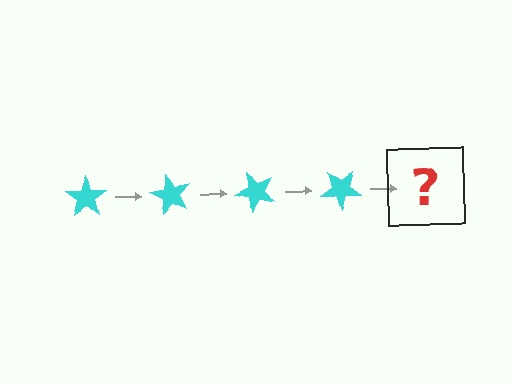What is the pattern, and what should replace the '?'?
The pattern is that the star rotates 60 degrees each step. The '?' should be a cyan star rotated 240 degrees.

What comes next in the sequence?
The next element should be a cyan star rotated 240 degrees.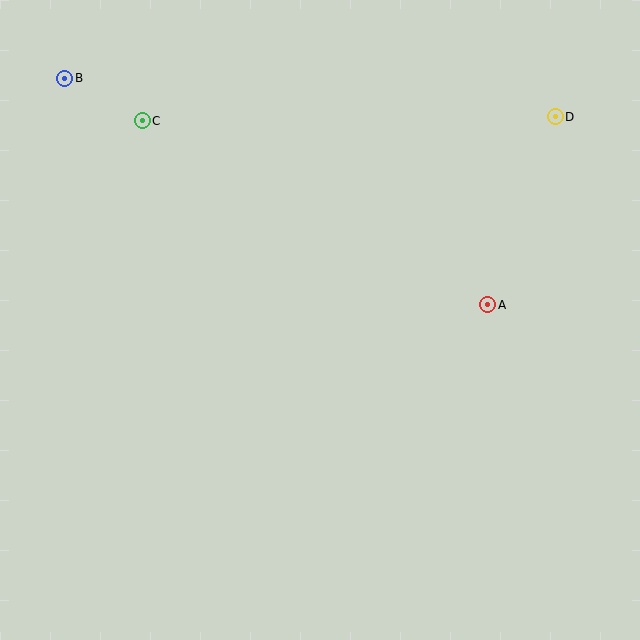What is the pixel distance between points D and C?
The distance between D and C is 413 pixels.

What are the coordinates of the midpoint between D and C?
The midpoint between D and C is at (349, 119).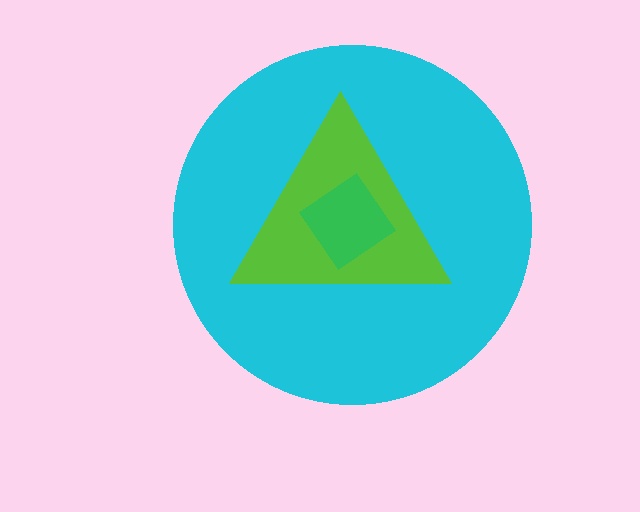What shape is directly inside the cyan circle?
The lime triangle.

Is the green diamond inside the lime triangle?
Yes.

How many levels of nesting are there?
3.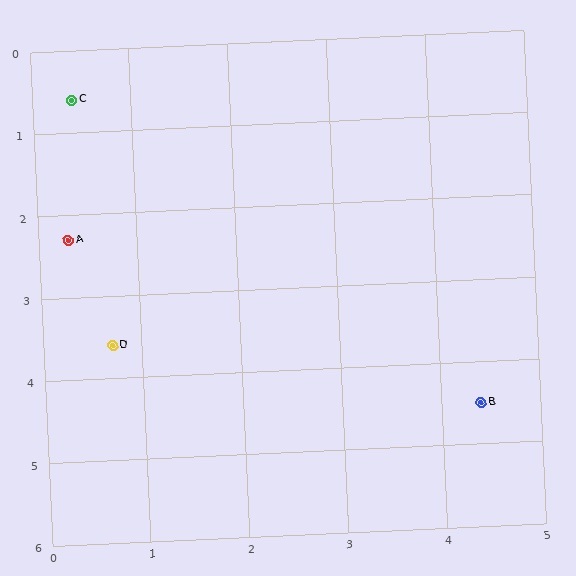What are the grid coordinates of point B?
Point B is at approximately (4.4, 4.5).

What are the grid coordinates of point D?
Point D is at approximately (0.7, 3.6).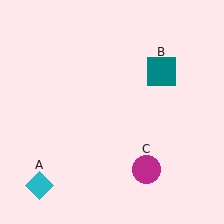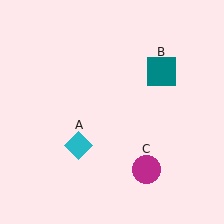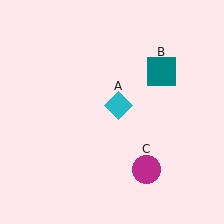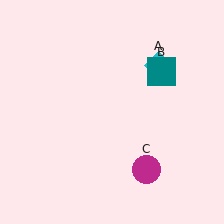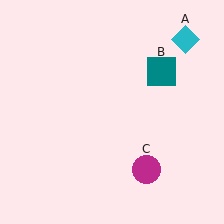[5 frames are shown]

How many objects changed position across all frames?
1 object changed position: cyan diamond (object A).